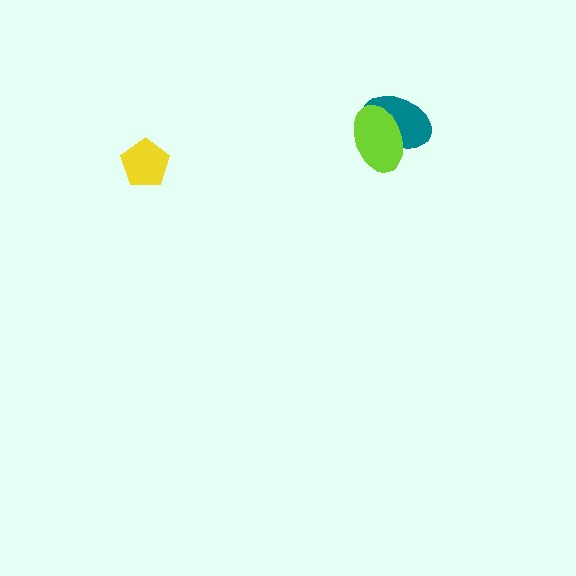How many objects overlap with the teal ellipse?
1 object overlaps with the teal ellipse.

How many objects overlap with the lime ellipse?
1 object overlaps with the lime ellipse.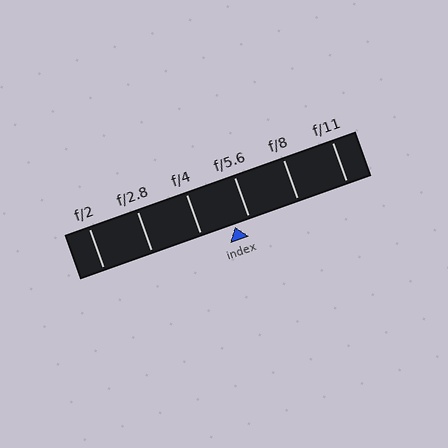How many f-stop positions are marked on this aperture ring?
There are 6 f-stop positions marked.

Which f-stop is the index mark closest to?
The index mark is closest to f/5.6.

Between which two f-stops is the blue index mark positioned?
The index mark is between f/4 and f/5.6.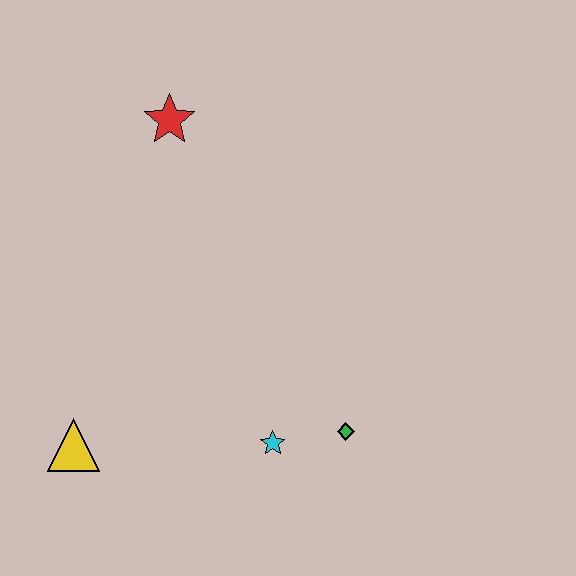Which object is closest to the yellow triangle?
The cyan star is closest to the yellow triangle.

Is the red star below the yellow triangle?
No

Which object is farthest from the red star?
The green diamond is farthest from the red star.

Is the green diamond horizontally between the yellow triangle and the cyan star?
No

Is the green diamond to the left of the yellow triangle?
No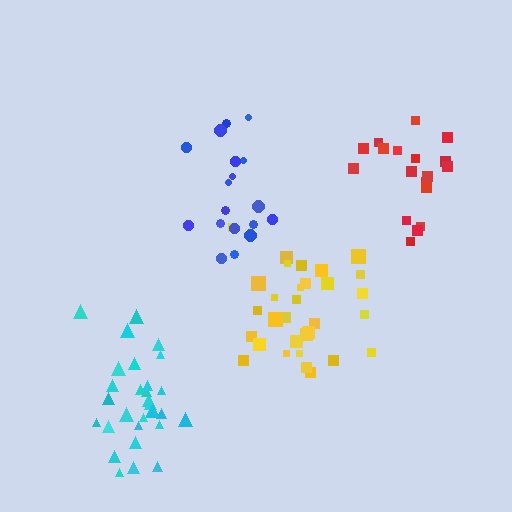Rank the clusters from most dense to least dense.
cyan, red, yellow, blue.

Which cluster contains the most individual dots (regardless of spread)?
Yellow (31).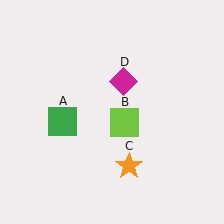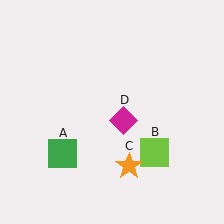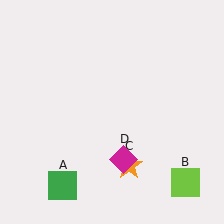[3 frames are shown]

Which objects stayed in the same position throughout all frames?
Orange star (object C) remained stationary.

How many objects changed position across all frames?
3 objects changed position: green square (object A), lime square (object B), magenta diamond (object D).